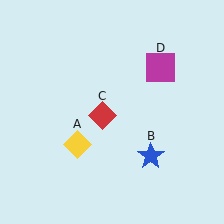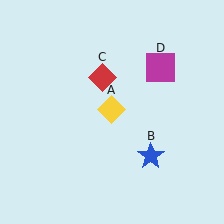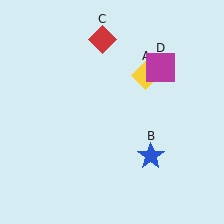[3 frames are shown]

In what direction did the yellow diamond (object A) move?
The yellow diamond (object A) moved up and to the right.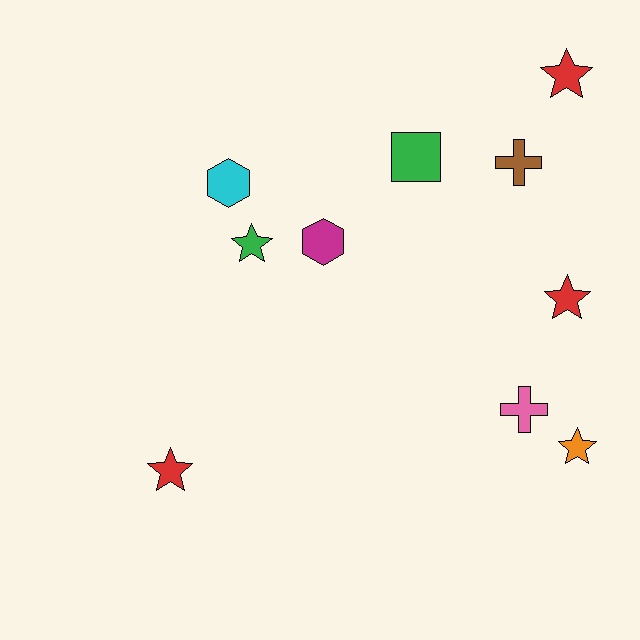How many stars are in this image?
There are 5 stars.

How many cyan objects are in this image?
There is 1 cyan object.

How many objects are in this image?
There are 10 objects.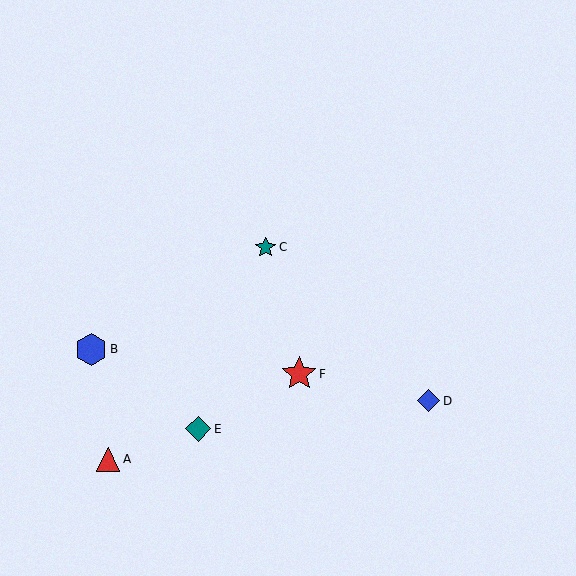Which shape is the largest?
The red star (labeled F) is the largest.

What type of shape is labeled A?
Shape A is a red triangle.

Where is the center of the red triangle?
The center of the red triangle is at (108, 459).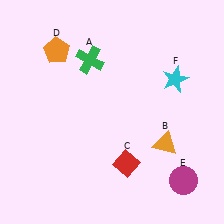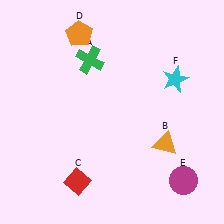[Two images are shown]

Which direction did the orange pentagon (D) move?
The orange pentagon (D) moved right.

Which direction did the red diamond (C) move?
The red diamond (C) moved left.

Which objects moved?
The objects that moved are: the red diamond (C), the orange pentagon (D).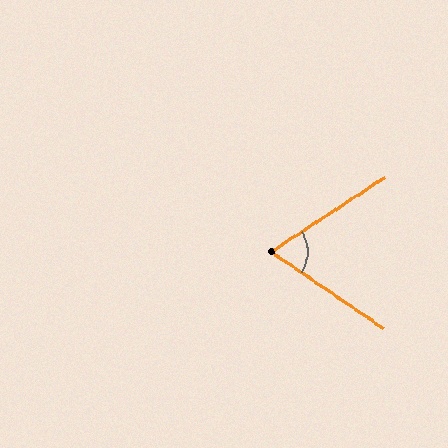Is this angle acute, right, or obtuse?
It is acute.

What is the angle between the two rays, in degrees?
Approximately 68 degrees.